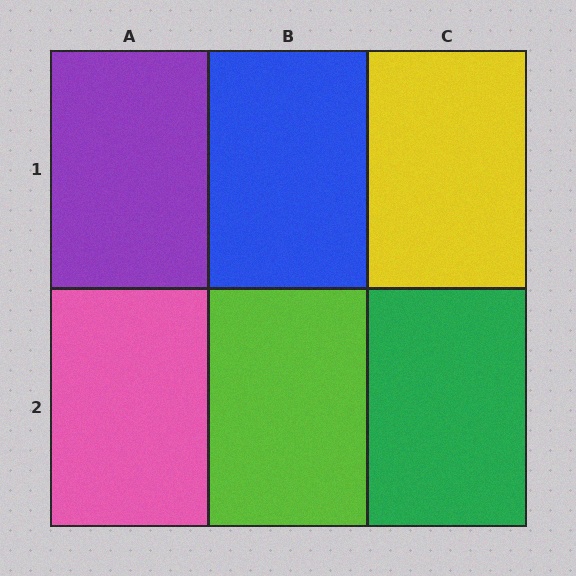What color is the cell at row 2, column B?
Lime.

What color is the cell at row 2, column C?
Green.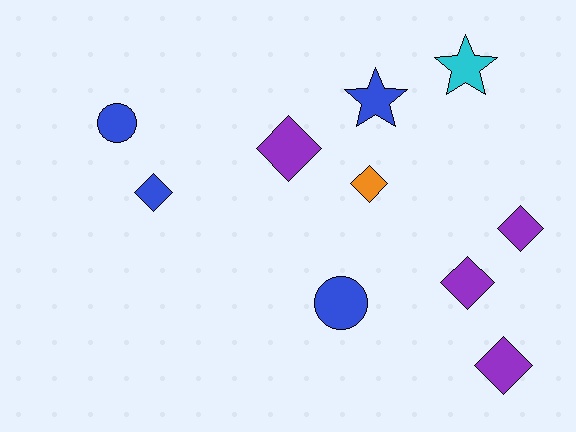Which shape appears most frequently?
Diamond, with 6 objects.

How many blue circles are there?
There are 2 blue circles.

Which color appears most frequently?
Purple, with 4 objects.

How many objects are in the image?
There are 10 objects.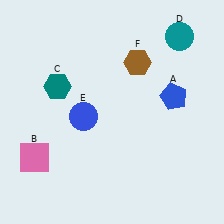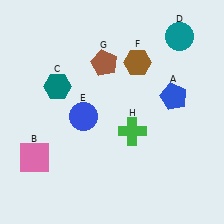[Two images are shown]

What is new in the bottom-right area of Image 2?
A green cross (H) was added in the bottom-right area of Image 2.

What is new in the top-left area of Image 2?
A brown pentagon (G) was added in the top-left area of Image 2.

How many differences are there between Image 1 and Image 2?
There are 2 differences between the two images.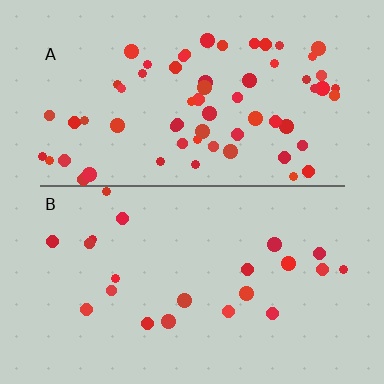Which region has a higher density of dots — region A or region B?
A (the top).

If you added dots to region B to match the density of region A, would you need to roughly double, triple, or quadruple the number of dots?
Approximately triple.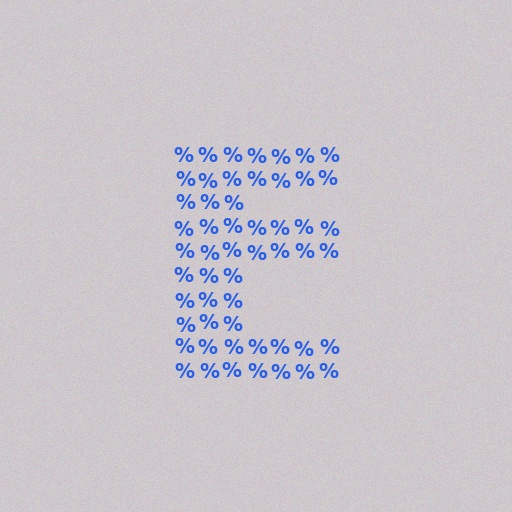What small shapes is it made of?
It is made of small percent signs.